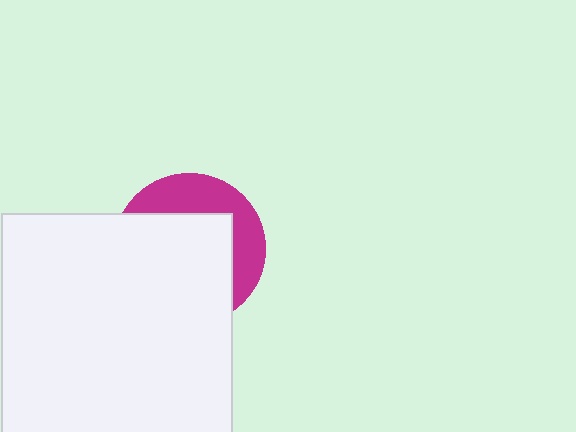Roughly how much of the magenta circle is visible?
A small part of it is visible (roughly 35%).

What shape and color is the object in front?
The object in front is a white square.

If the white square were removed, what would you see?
You would see the complete magenta circle.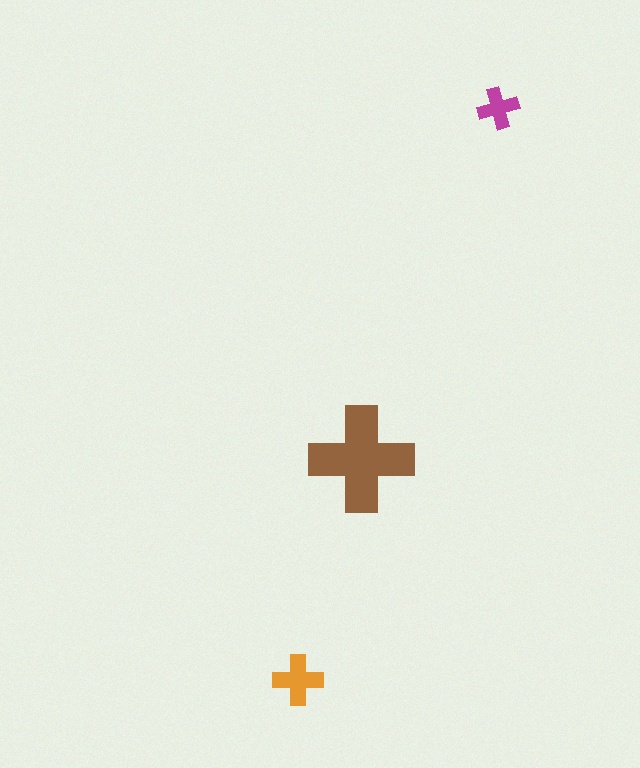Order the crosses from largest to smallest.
the brown one, the orange one, the magenta one.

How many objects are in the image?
There are 3 objects in the image.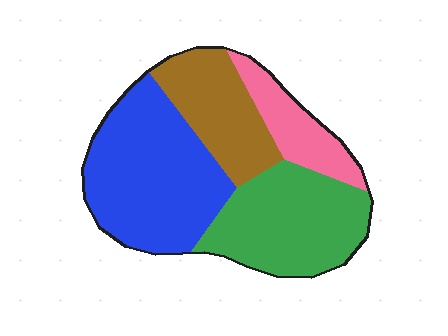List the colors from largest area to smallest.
From largest to smallest: blue, green, brown, pink.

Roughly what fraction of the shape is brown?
Brown takes up about one fifth (1/5) of the shape.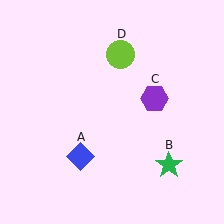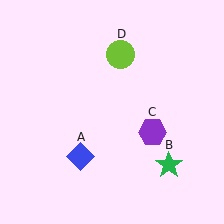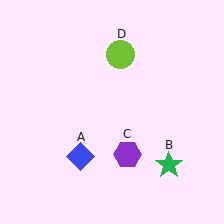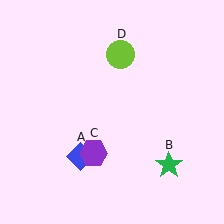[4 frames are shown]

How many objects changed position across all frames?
1 object changed position: purple hexagon (object C).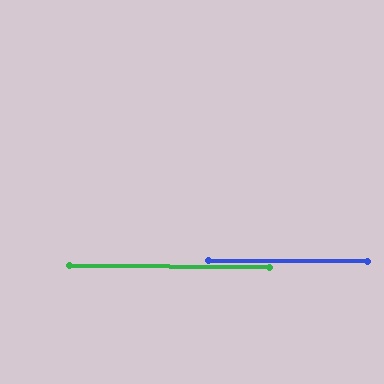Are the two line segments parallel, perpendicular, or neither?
Parallel — their directions differ by only 0.5°.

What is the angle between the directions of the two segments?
Approximately 0 degrees.